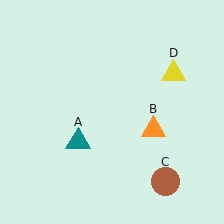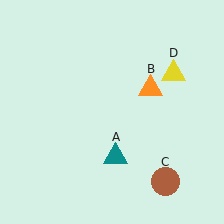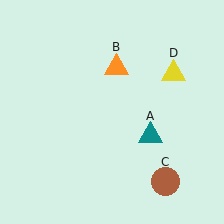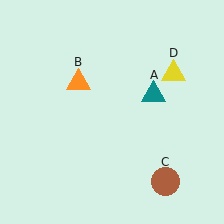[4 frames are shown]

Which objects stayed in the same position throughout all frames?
Brown circle (object C) and yellow triangle (object D) remained stationary.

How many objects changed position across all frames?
2 objects changed position: teal triangle (object A), orange triangle (object B).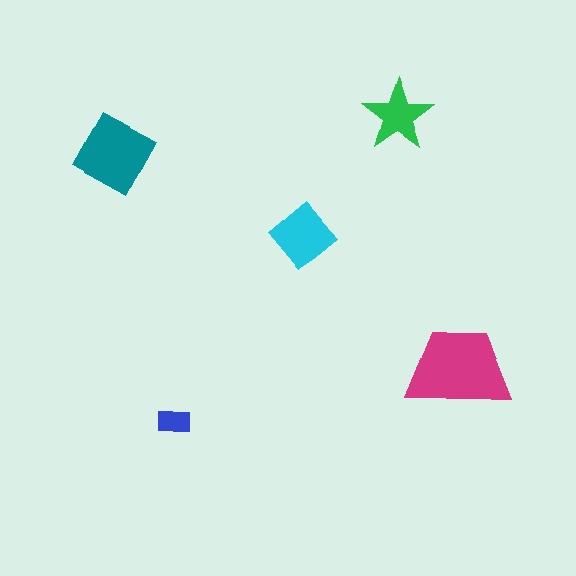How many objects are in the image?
There are 5 objects in the image.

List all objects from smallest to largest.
The blue rectangle, the green star, the cyan diamond, the teal diamond, the magenta trapezoid.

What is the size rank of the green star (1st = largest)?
4th.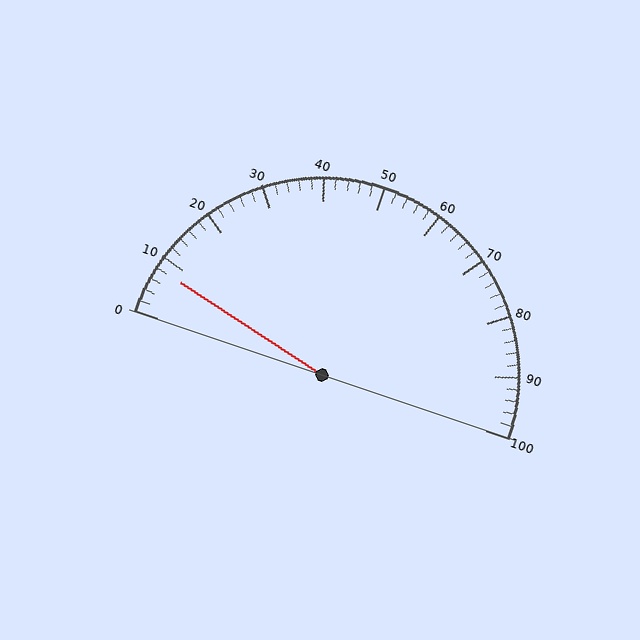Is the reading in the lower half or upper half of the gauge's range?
The reading is in the lower half of the range (0 to 100).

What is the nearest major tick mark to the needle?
The nearest major tick mark is 10.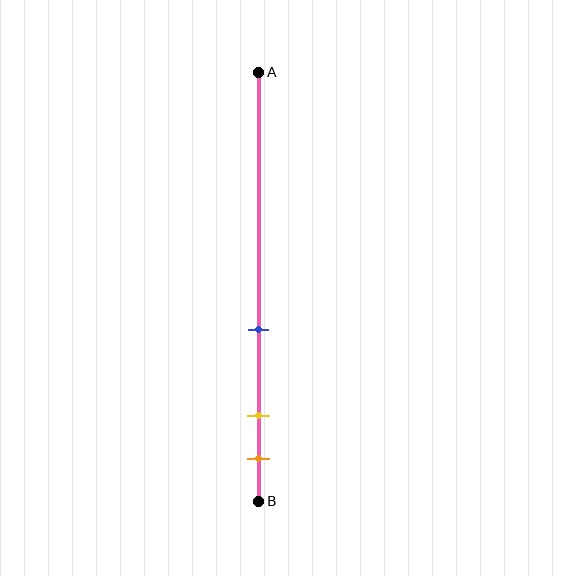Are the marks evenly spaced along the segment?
No, the marks are not evenly spaced.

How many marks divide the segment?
There are 3 marks dividing the segment.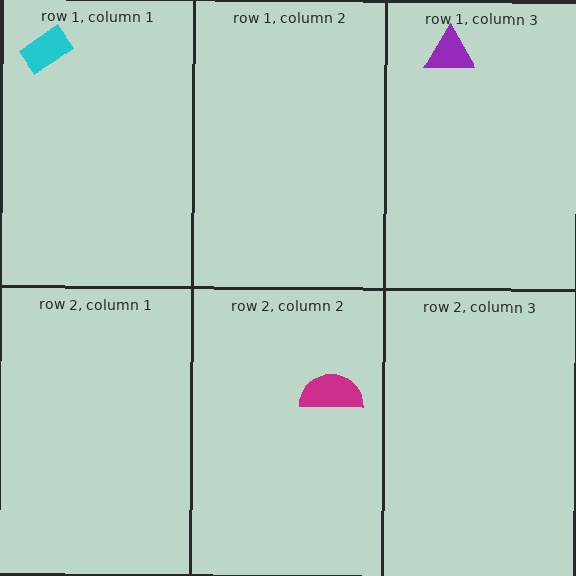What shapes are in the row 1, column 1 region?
The cyan rectangle.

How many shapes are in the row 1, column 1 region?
1.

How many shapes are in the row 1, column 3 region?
1.